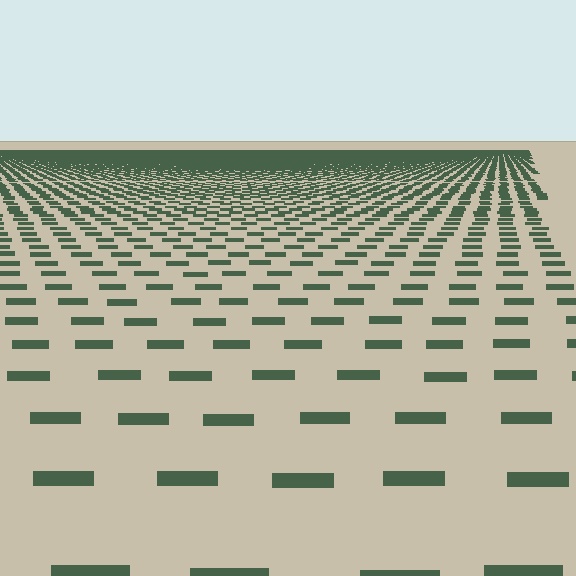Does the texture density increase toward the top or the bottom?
Density increases toward the top.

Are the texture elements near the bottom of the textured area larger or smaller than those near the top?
Larger. Near the bottom, elements are closer to the viewer and appear at a bigger on-screen size.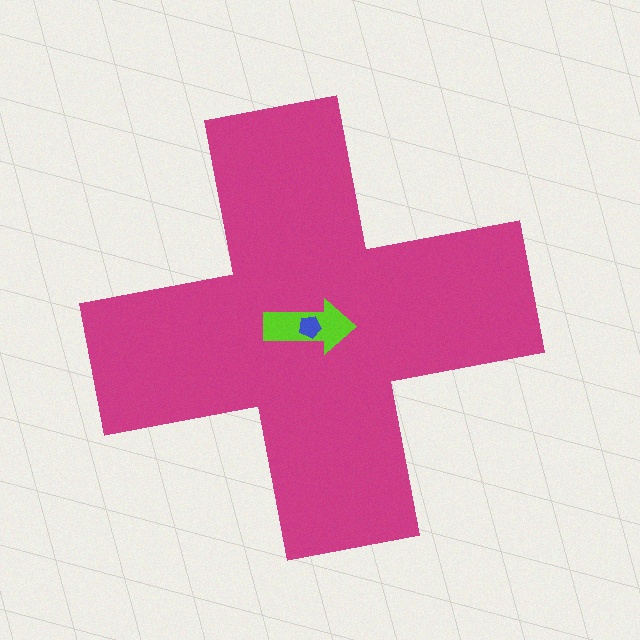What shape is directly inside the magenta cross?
The lime arrow.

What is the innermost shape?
The blue pentagon.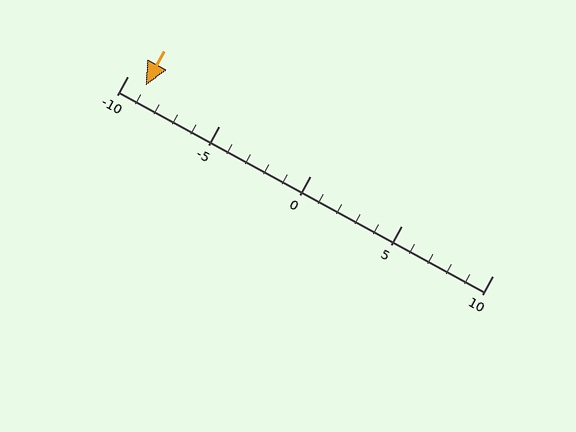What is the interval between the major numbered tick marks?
The major tick marks are spaced 5 units apart.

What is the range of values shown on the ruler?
The ruler shows values from -10 to 10.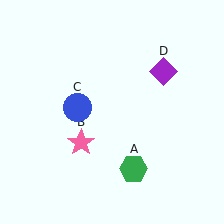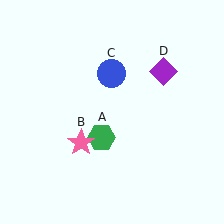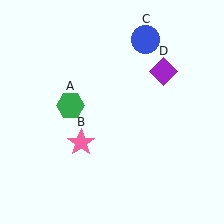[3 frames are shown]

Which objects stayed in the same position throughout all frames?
Pink star (object B) and purple diamond (object D) remained stationary.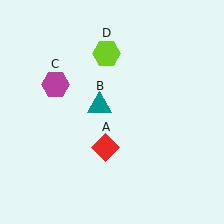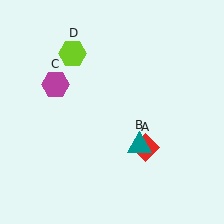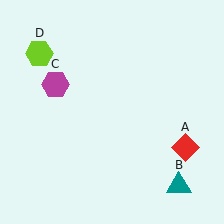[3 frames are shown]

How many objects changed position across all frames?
3 objects changed position: red diamond (object A), teal triangle (object B), lime hexagon (object D).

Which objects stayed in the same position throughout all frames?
Magenta hexagon (object C) remained stationary.